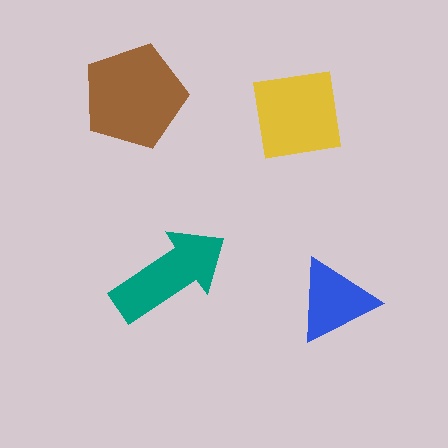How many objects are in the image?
There are 4 objects in the image.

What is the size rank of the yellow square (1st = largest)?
2nd.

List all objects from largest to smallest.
The brown pentagon, the yellow square, the teal arrow, the blue triangle.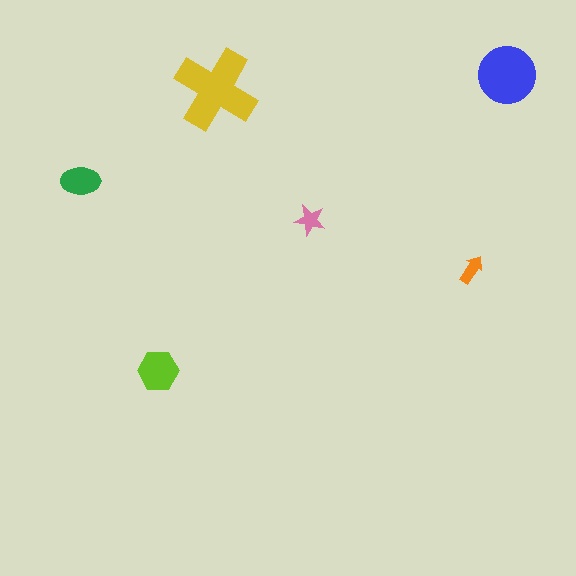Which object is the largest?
The yellow cross.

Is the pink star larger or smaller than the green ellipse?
Smaller.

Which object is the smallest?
The orange arrow.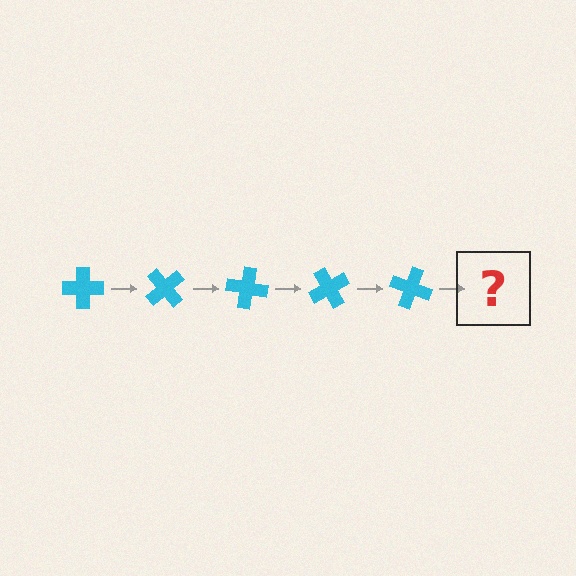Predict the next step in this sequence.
The next step is a cyan cross rotated 250 degrees.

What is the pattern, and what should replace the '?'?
The pattern is that the cross rotates 50 degrees each step. The '?' should be a cyan cross rotated 250 degrees.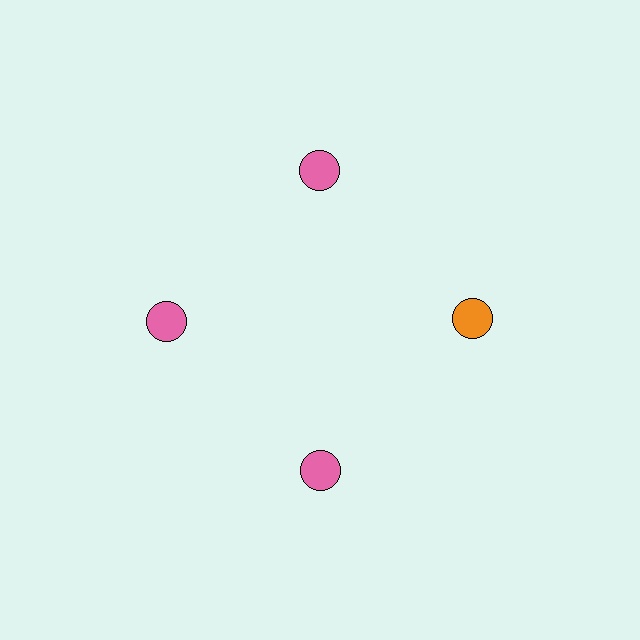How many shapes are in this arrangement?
There are 4 shapes arranged in a ring pattern.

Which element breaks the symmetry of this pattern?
The orange circle at roughly the 3 o'clock position breaks the symmetry. All other shapes are pink circles.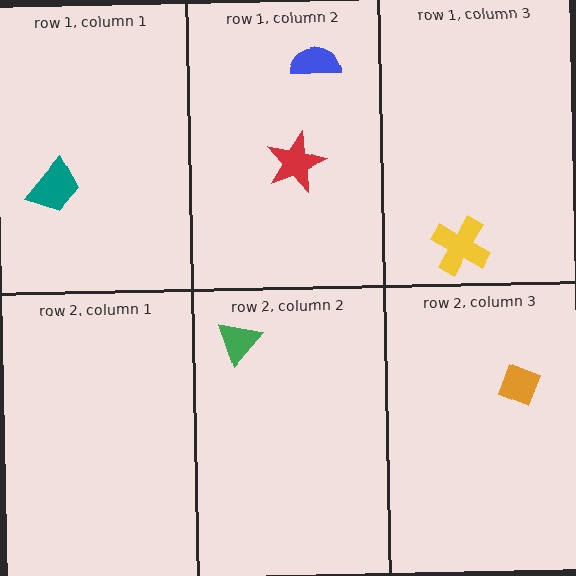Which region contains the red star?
The row 1, column 2 region.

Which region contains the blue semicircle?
The row 1, column 2 region.